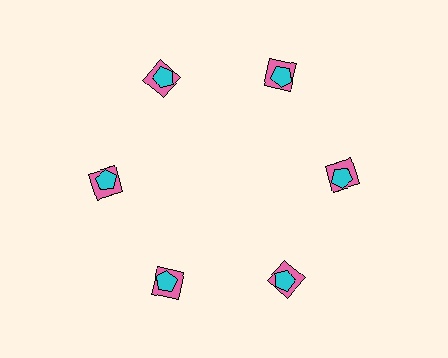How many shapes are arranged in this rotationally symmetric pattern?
There are 12 shapes, arranged in 6 groups of 2.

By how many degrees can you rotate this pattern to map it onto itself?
The pattern maps onto itself every 60 degrees of rotation.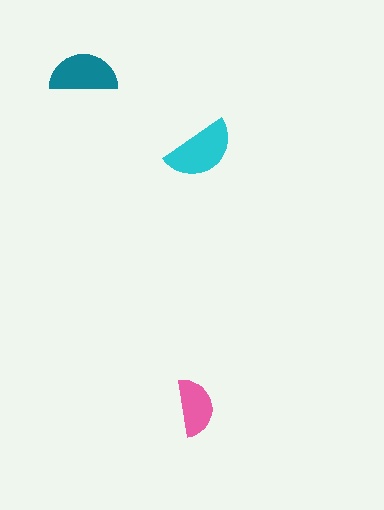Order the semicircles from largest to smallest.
the cyan one, the teal one, the pink one.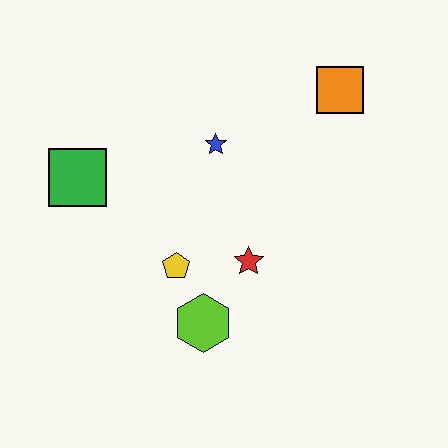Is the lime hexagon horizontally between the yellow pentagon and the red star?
Yes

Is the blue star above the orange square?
No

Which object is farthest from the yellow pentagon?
The orange square is farthest from the yellow pentagon.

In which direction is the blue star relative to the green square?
The blue star is to the right of the green square.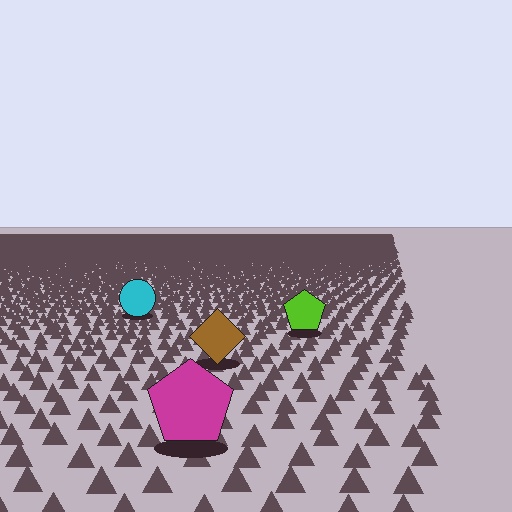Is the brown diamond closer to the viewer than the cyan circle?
Yes. The brown diamond is closer — you can tell from the texture gradient: the ground texture is coarser near it.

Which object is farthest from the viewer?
The cyan circle is farthest from the viewer. It appears smaller and the ground texture around it is denser.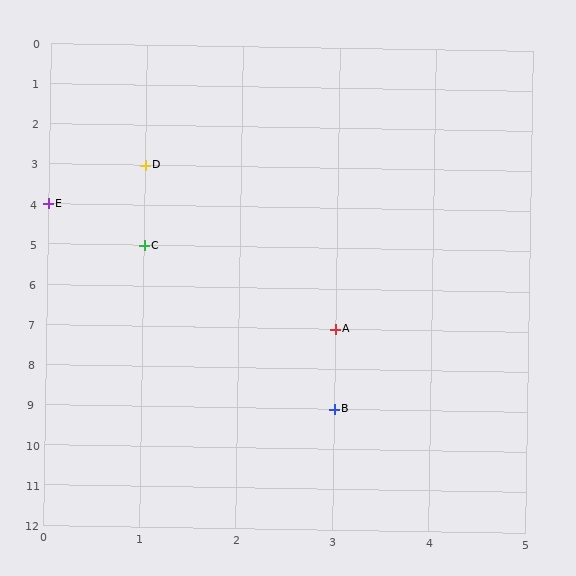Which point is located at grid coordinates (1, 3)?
Point D is at (1, 3).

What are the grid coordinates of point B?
Point B is at grid coordinates (3, 9).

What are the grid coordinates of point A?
Point A is at grid coordinates (3, 7).